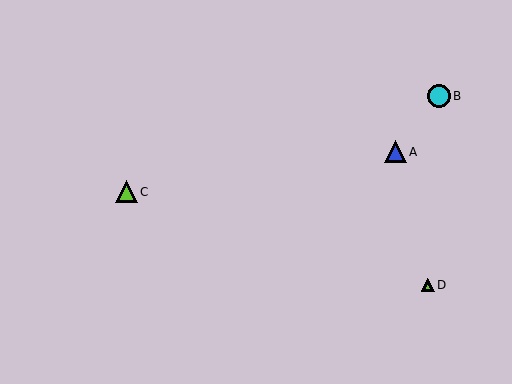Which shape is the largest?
The cyan circle (labeled B) is the largest.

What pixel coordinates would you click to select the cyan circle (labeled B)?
Click at (439, 96) to select the cyan circle B.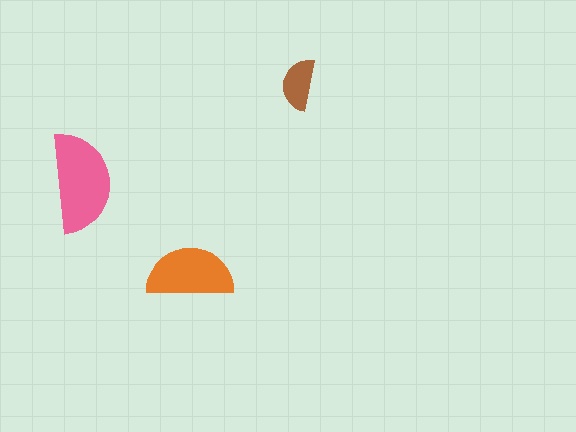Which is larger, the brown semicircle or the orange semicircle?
The orange one.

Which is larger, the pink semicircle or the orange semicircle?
The pink one.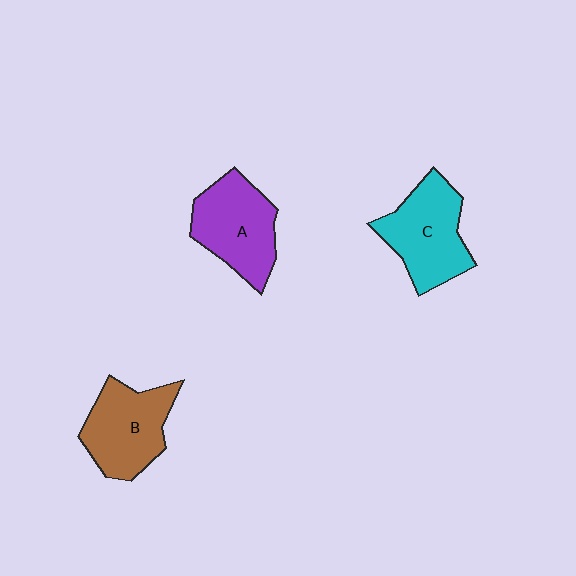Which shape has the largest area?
Shape C (cyan).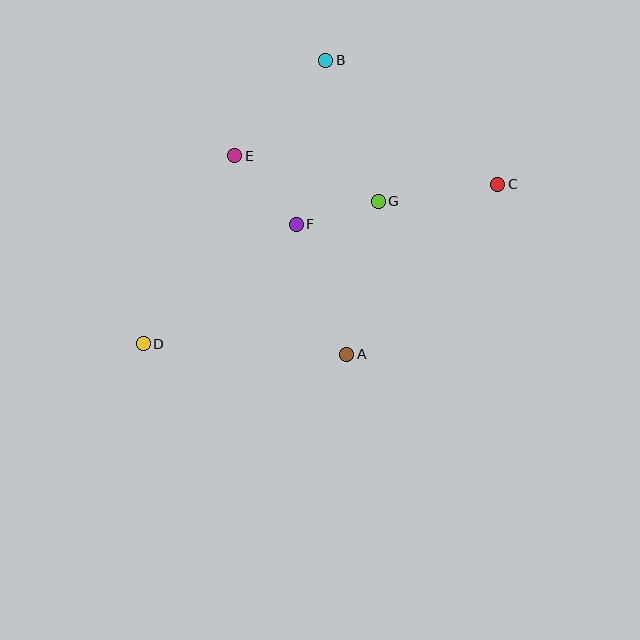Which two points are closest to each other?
Points F and G are closest to each other.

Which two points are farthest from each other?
Points C and D are farthest from each other.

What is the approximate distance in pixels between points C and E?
The distance between C and E is approximately 265 pixels.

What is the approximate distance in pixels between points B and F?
The distance between B and F is approximately 166 pixels.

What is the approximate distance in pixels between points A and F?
The distance between A and F is approximately 139 pixels.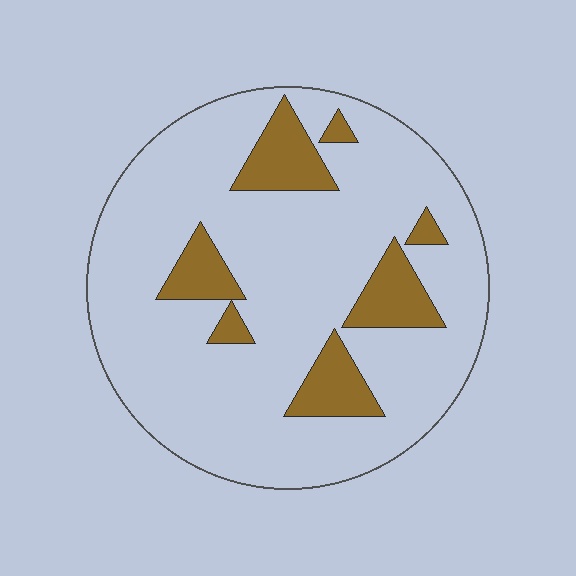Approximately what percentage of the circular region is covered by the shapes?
Approximately 15%.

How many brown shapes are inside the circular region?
7.